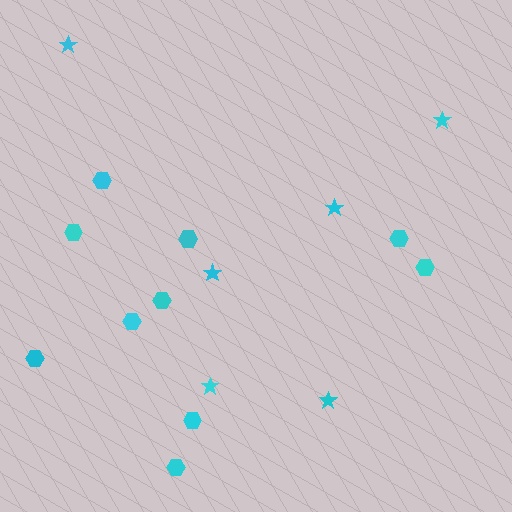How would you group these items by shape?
There are 2 groups: one group of stars (6) and one group of hexagons (10).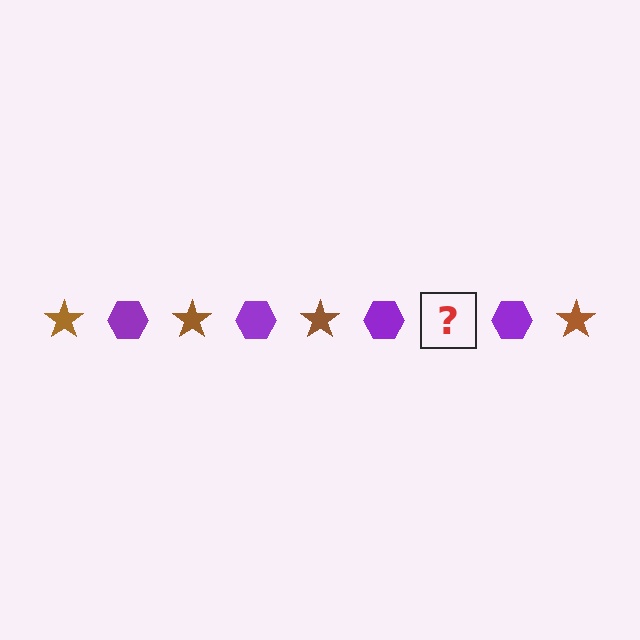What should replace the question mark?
The question mark should be replaced with a brown star.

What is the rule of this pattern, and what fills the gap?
The rule is that the pattern alternates between brown star and purple hexagon. The gap should be filled with a brown star.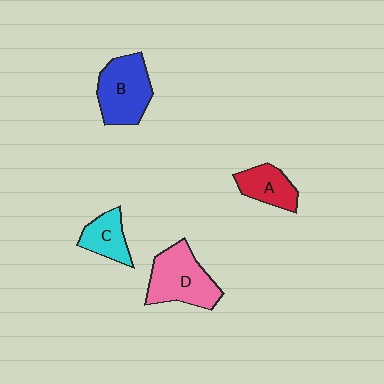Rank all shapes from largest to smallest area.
From largest to smallest: D (pink), B (blue), A (red), C (cyan).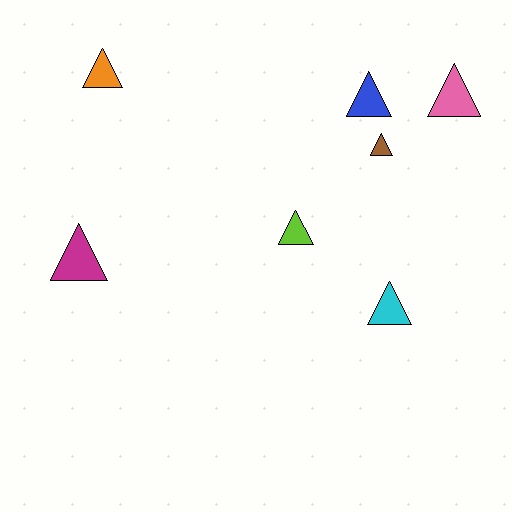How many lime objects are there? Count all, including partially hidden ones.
There is 1 lime object.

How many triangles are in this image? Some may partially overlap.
There are 7 triangles.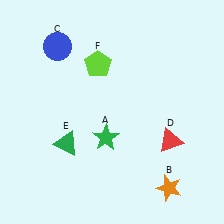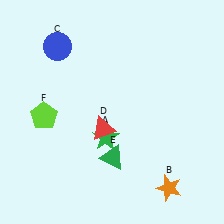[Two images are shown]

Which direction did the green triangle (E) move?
The green triangle (E) moved right.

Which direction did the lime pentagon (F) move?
The lime pentagon (F) moved left.